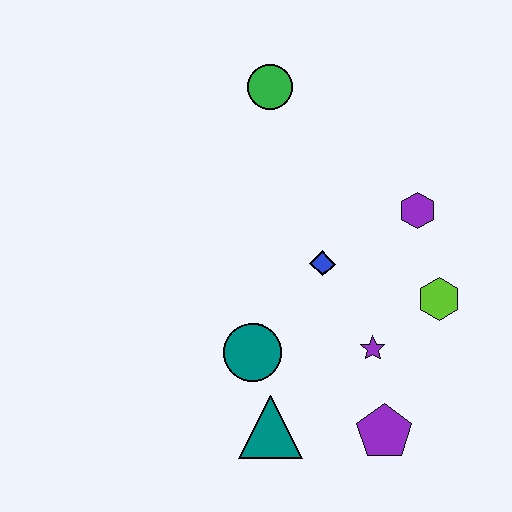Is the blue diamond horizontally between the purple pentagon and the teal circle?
Yes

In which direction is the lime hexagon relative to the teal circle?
The lime hexagon is to the right of the teal circle.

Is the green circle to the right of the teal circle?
Yes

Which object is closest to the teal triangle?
The teal circle is closest to the teal triangle.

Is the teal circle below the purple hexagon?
Yes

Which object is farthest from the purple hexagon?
The teal triangle is farthest from the purple hexagon.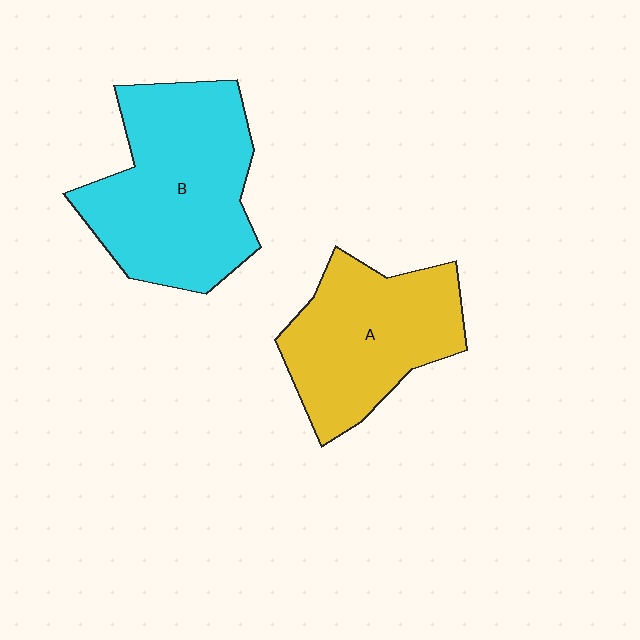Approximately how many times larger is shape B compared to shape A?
Approximately 1.3 times.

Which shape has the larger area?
Shape B (cyan).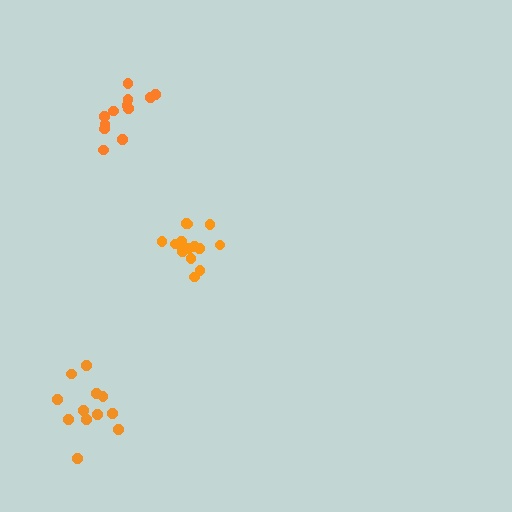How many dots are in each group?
Group 1: 12 dots, Group 2: 14 dots, Group 3: 12 dots (38 total).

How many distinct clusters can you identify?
There are 3 distinct clusters.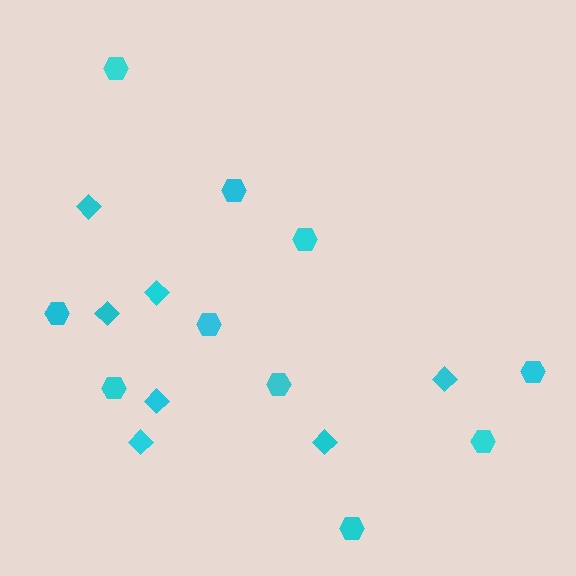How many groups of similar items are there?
There are 2 groups: one group of hexagons (10) and one group of diamonds (7).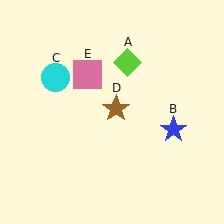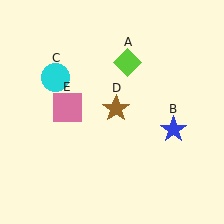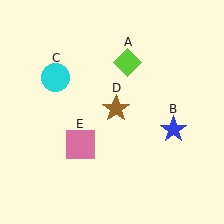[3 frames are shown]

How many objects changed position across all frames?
1 object changed position: pink square (object E).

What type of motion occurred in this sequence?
The pink square (object E) rotated counterclockwise around the center of the scene.